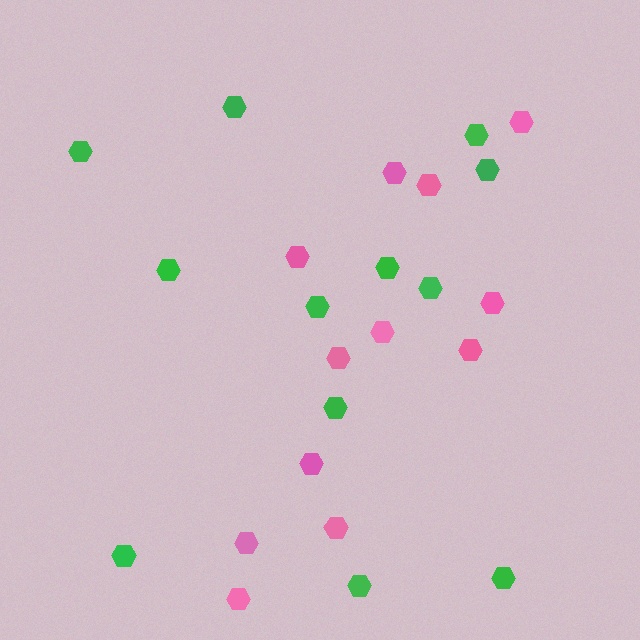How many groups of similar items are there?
There are 2 groups: one group of pink hexagons (12) and one group of green hexagons (12).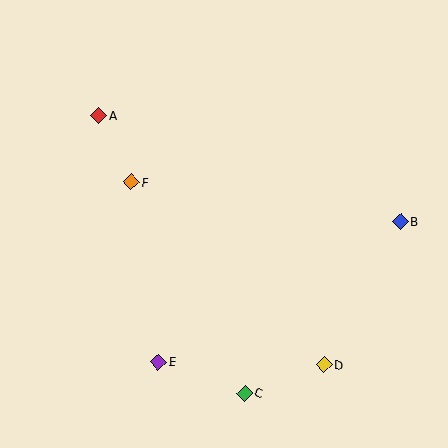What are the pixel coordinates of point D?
Point D is at (324, 365).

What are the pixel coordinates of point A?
Point A is at (99, 115).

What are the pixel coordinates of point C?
Point C is at (245, 393).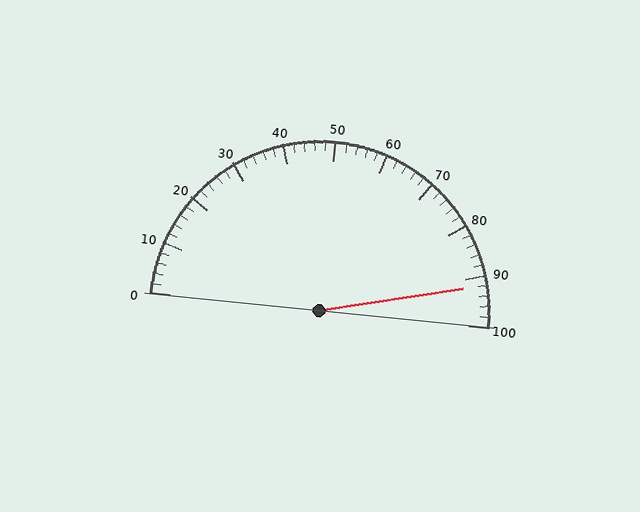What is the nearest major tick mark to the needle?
The nearest major tick mark is 90.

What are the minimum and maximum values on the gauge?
The gauge ranges from 0 to 100.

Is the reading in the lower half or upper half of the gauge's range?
The reading is in the upper half of the range (0 to 100).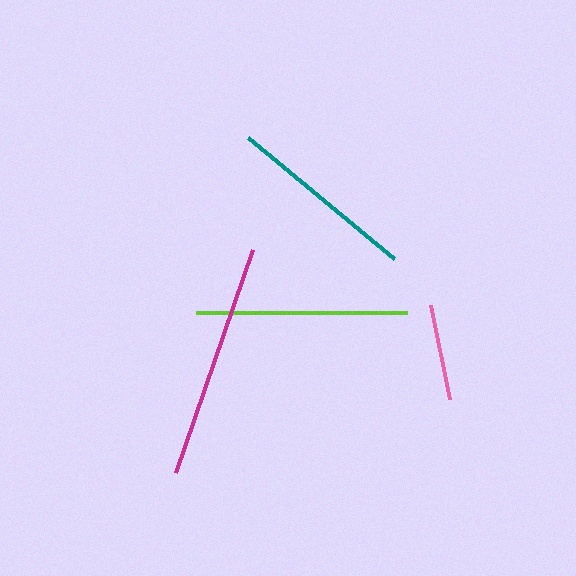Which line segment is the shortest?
The pink line is the shortest at approximately 96 pixels.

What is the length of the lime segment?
The lime segment is approximately 211 pixels long.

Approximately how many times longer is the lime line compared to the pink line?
The lime line is approximately 2.2 times the length of the pink line.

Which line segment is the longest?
The magenta line is the longest at approximately 235 pixels.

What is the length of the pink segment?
The pink segment is approximately 96 pixels long.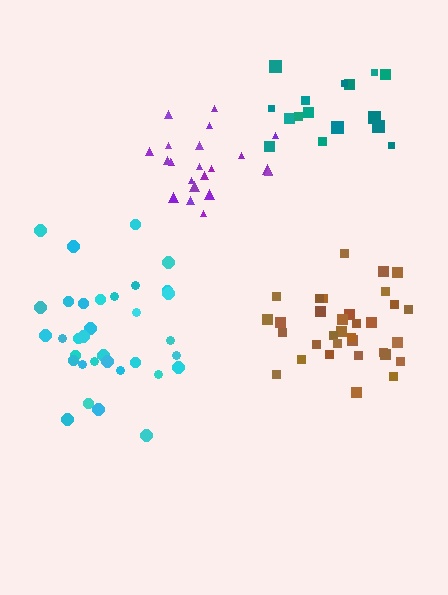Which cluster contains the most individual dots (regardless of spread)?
Cyan (34).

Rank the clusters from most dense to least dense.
brown, purple, cyan, teal.